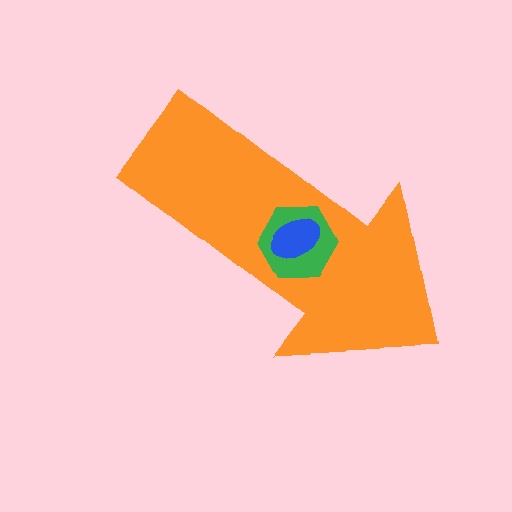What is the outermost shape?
The orange arrow.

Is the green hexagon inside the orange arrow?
Yes.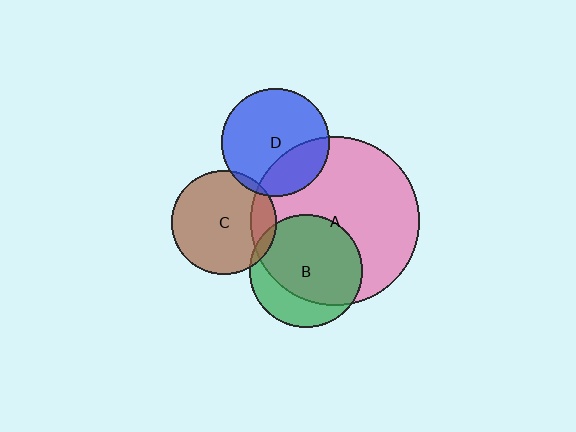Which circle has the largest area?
Circle A (pink).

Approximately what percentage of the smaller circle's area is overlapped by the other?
Approximately 75%.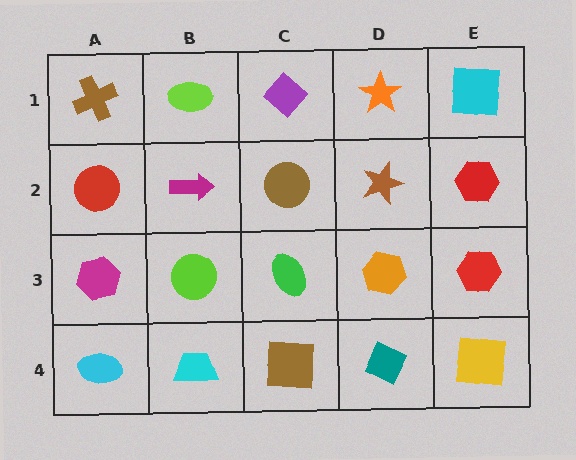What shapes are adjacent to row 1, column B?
A magenta arrow (row 2, column B), a brown cross (row 1, column A), a purple diamond (row 1, column C).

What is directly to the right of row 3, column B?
A green ellipse.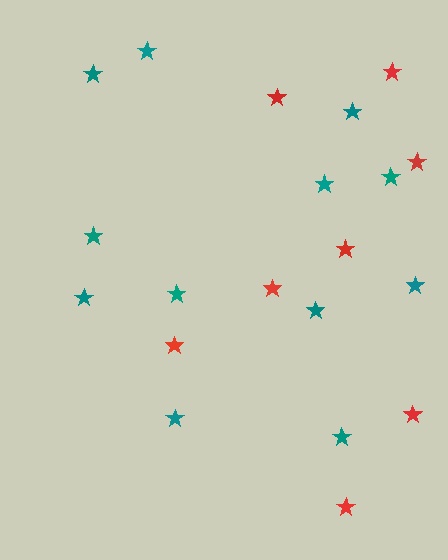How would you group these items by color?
There are 2 groups: one group of red stars (8) and one group of teal stars (12).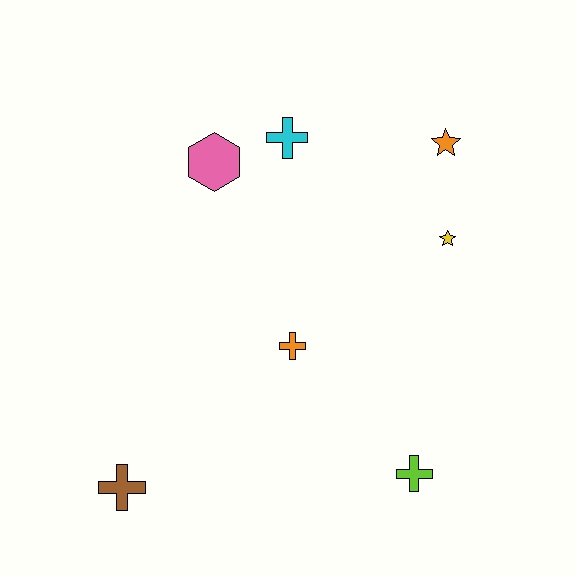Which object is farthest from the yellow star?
The brown cross is farthest from the yellow star.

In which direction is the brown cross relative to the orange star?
The brown cross is below the orange star.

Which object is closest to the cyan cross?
The pink hexagon is closest to the cyan cross.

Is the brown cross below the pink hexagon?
Yes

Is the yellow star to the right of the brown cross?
Yes